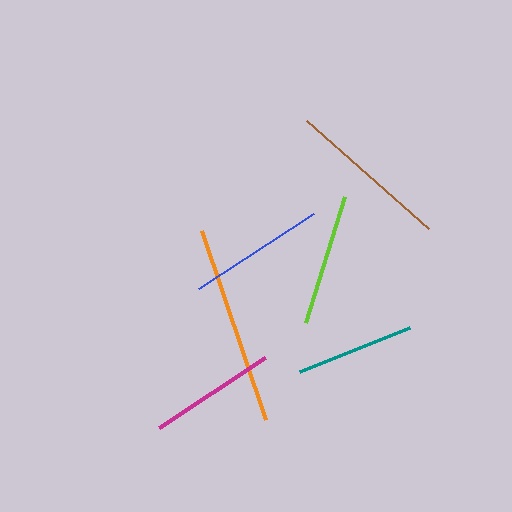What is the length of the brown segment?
The brown segment is approximately 163 pixels long.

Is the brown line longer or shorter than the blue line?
The brown line is longer than the blue line.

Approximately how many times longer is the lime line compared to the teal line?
The lime line is approximately 1.1 times the length of the teal line.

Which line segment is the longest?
The orange line is the longest at approximately 200 pixels.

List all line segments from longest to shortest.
From longest to shortest: orange, brown, blue, lime, magenta, teal.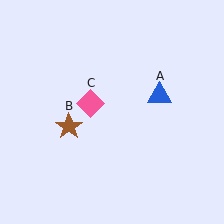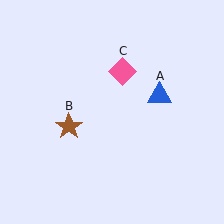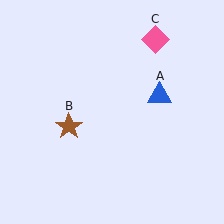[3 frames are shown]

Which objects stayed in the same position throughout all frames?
Blue triangle (object A) and brown star (object B) remained stationary.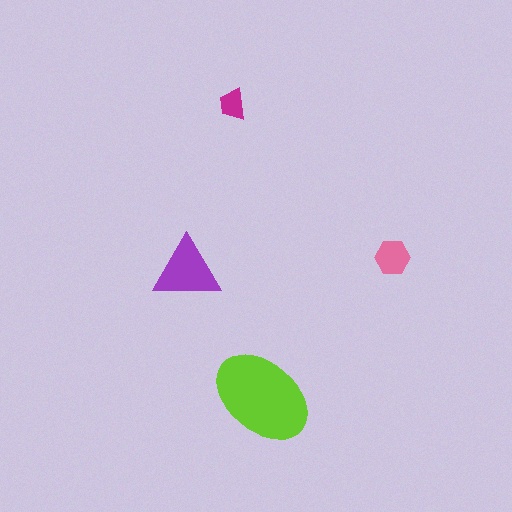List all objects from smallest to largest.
The magenta trapezoid, the pink hexagon, the purple triangle, the lime ellipse.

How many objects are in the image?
There are 4 objects in the image.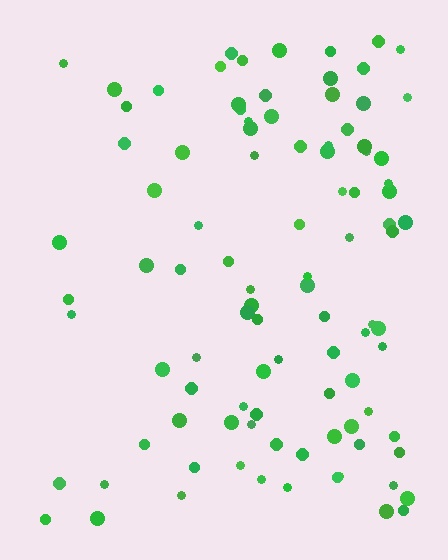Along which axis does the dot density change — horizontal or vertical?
Horizontal.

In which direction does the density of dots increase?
From left to right, with the right side densest.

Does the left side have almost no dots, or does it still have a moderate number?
Still a moderate number, just noticeably fewer than the right.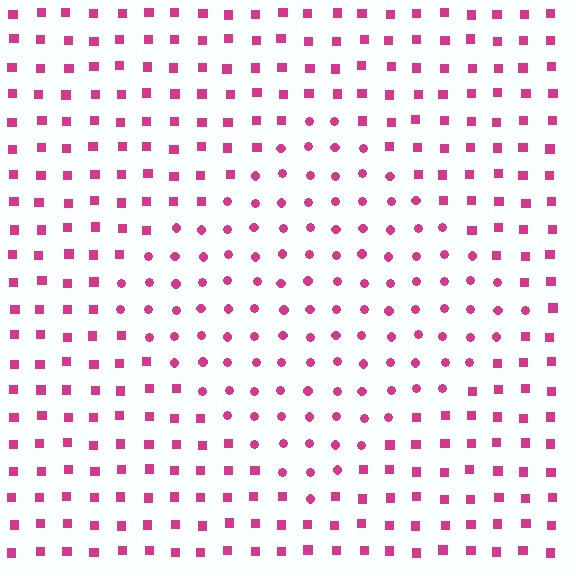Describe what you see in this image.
The image is filled with small magenta elements arranged in a uniform grid. A diamond-shaped region contains circles, while the surrounding area contains squares. The boundary is defined purely by the change in element shape.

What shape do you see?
I see a diamond.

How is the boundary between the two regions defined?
The boundary is defined by a change in element shape: circles inside vs. squares outside. All elements share the same color and spacing.